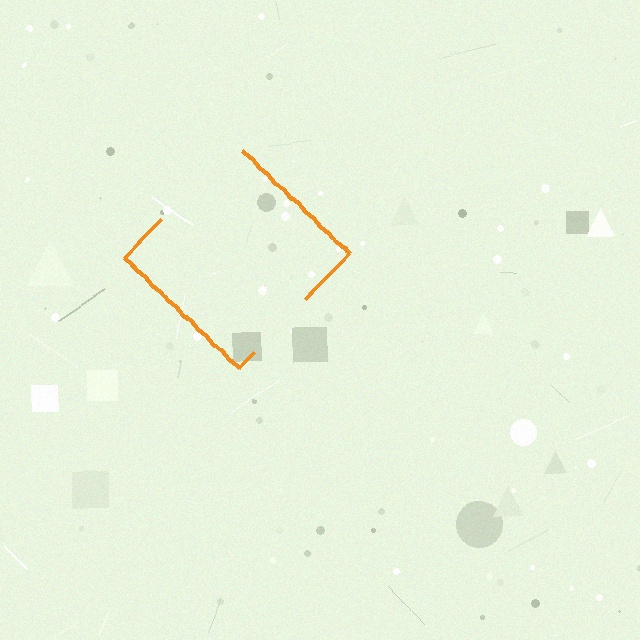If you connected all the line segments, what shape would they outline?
They would outline a diamond.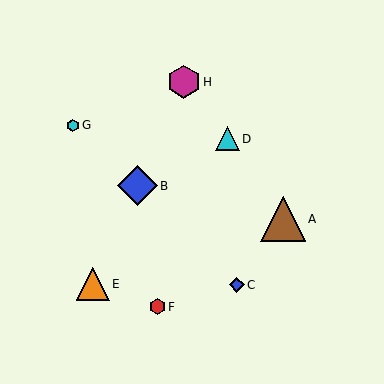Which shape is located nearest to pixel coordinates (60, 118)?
The cyan hexagon (labeled G) at (73, 125) is nearest to that location.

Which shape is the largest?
The brown triangle (labeled A) is the largest.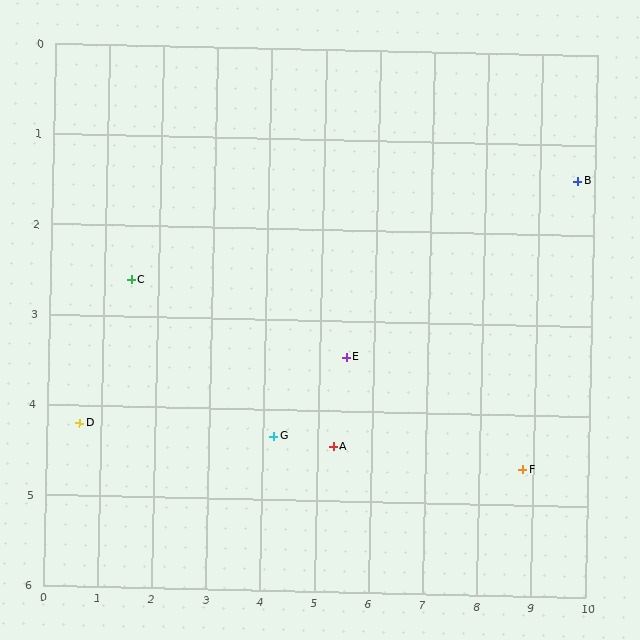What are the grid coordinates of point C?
Point C is at approximately (1.5, 2.6).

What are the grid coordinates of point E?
Point E is at approximately (5.5, 3.4).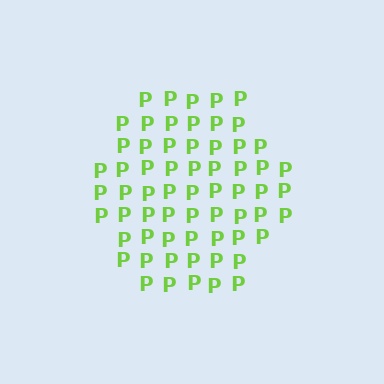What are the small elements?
The small elements are letter P's.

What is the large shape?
The large shape is a hexagon.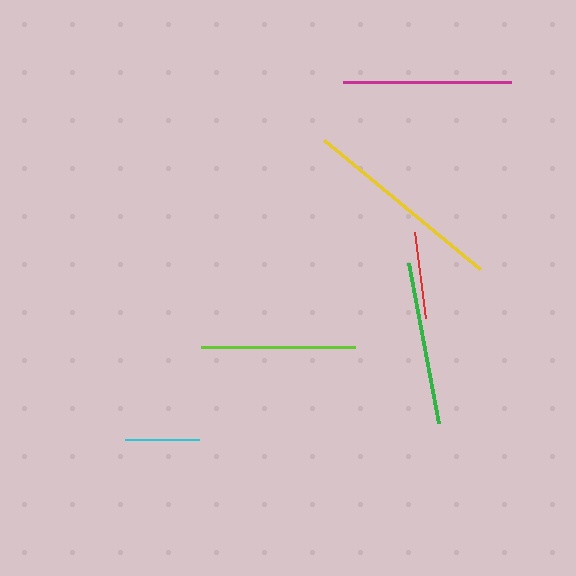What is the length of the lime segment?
The lime segment is approximately 154 pixels long.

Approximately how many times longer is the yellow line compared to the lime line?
The yellow line is approximately 1.3 times the length of the lime line.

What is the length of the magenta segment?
The magenta segment is approximately 167 pixels long.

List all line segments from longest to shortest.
From longest to shortest: yellow, magenta, green, lime, red, cyan.